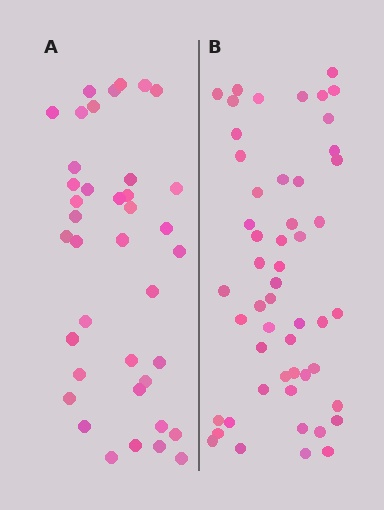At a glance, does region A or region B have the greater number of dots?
Region B (the right region) has more dots.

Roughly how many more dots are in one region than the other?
Region B has approximately 15 more dots than region A.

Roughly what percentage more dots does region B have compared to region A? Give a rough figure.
About 35% more.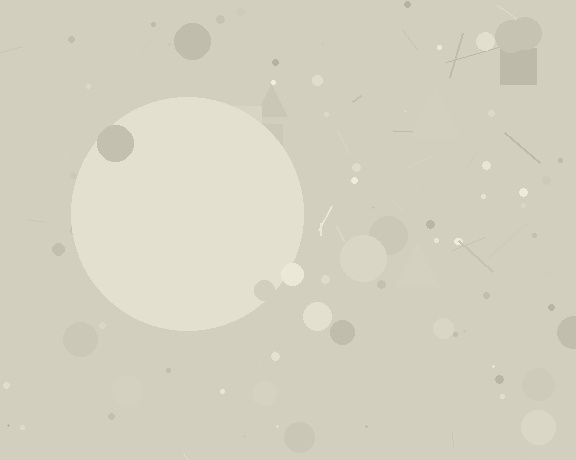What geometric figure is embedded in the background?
A circle is embedded in the background.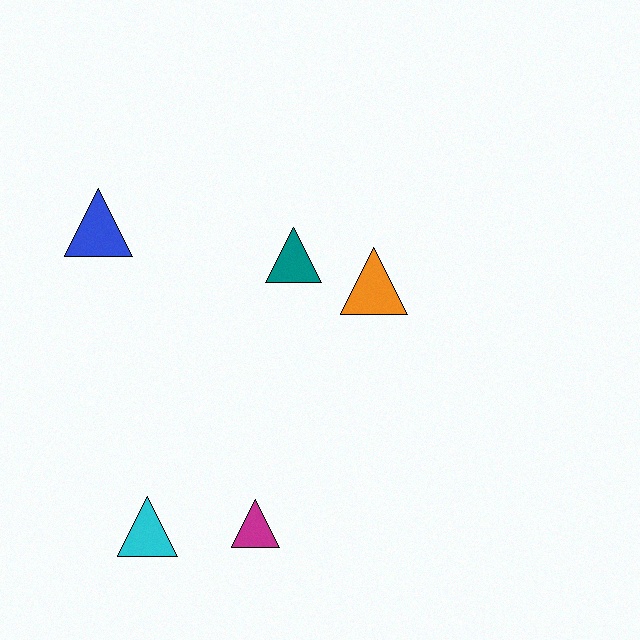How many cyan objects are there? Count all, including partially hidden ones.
There is 1 cyan object.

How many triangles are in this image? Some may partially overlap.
There are 5 triangles.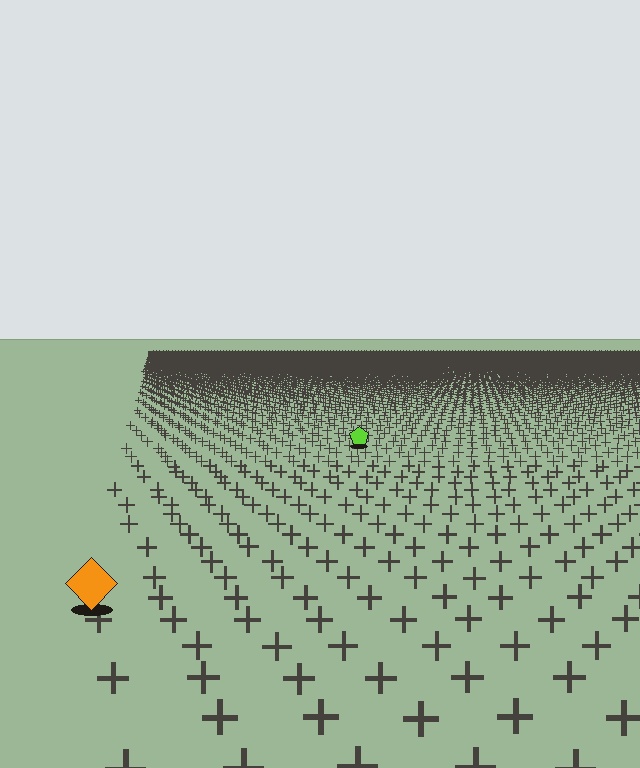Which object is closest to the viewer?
The orange diamond is closest. The texture marks near it are larger and more spread out.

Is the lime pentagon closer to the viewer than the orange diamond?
No. The orange diamond is closer — you can tell from the texture gradient: the ground texture is coarser near it.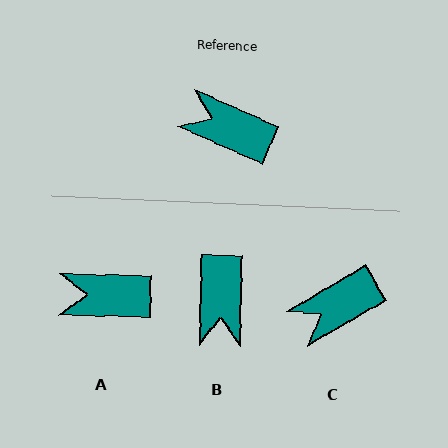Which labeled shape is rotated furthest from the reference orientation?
B, about 113 degrees away.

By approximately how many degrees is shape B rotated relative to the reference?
Approximately 113 degrees counter-clockwise.